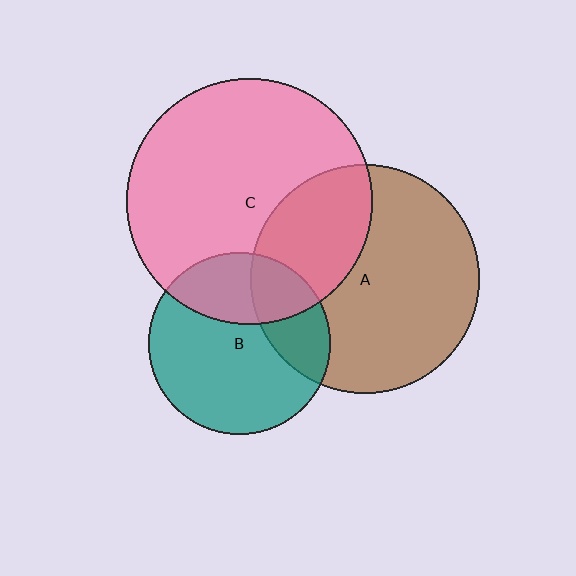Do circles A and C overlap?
Yes.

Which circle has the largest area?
Circle C (pink).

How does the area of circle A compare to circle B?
Approximately 1.6 times.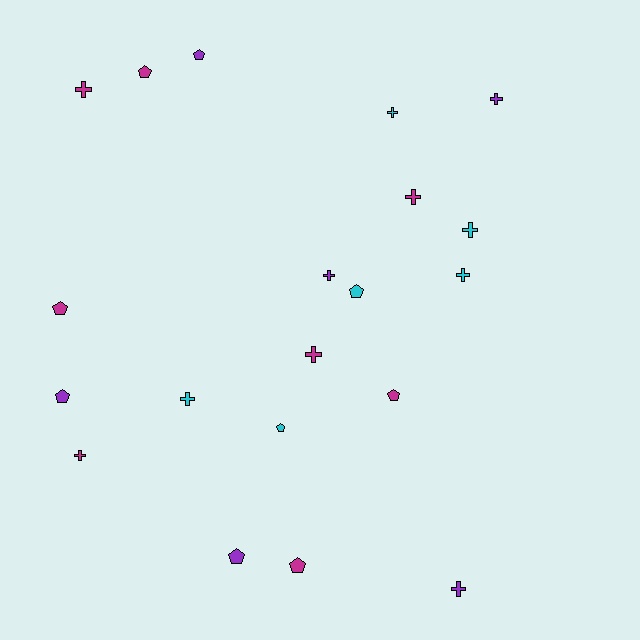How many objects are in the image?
There are 20 objects.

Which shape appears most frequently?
Cross, with 11 objects.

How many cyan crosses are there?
There are 4 cyan crosses.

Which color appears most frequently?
Magenta, with 8 objects.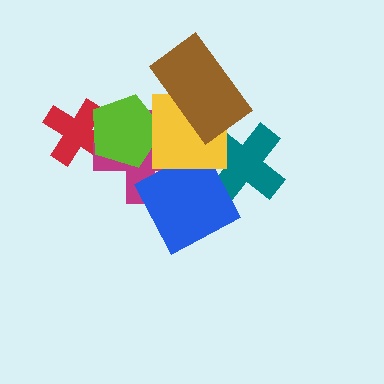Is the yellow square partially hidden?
Yes, it is partially covered by another shape.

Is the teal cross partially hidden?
Yes, it is partially covered by another shape.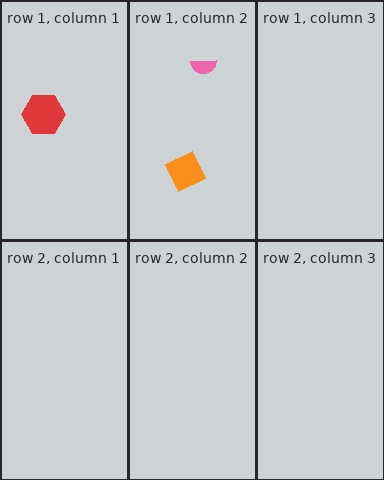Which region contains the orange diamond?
The row 1, column 2 region.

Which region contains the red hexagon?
The row 1, column 1 region.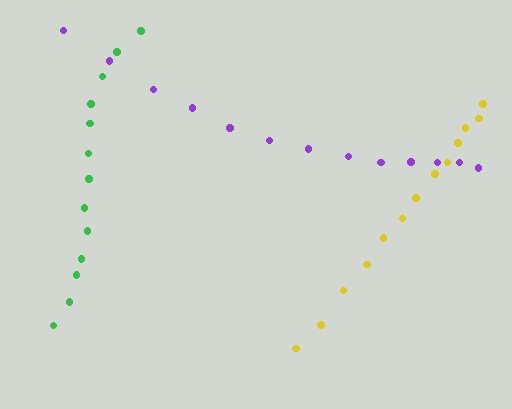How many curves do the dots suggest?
There are 3 distinct paths.